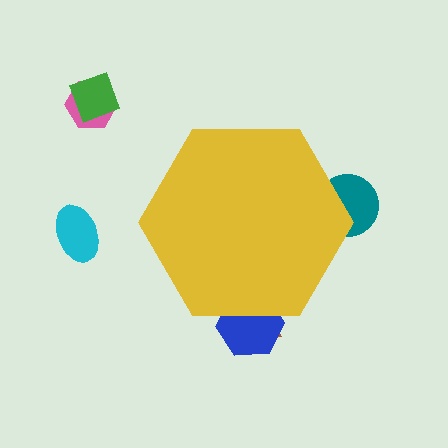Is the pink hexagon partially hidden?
No, the pink hexagon is fully visible.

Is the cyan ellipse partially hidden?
No, the cyan ellipse is fully visible.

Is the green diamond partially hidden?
No, the green diamond is fully visible.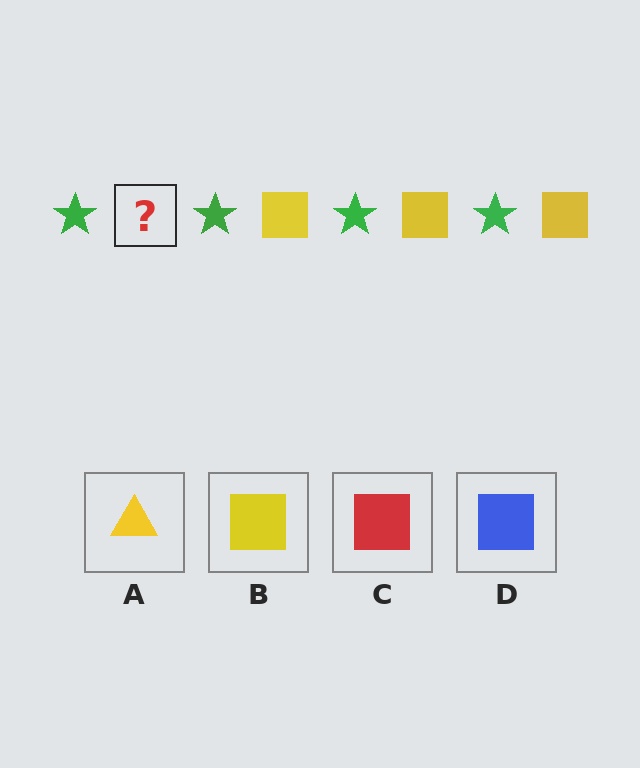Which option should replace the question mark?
Option B.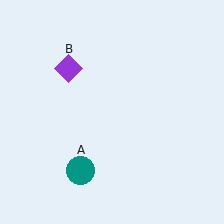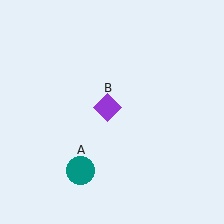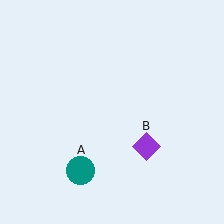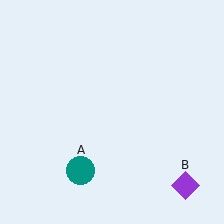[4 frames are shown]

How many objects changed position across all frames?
1 object changed position: purple diamond (object B).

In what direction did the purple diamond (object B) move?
The purple diamond (object B) moved down and to the right.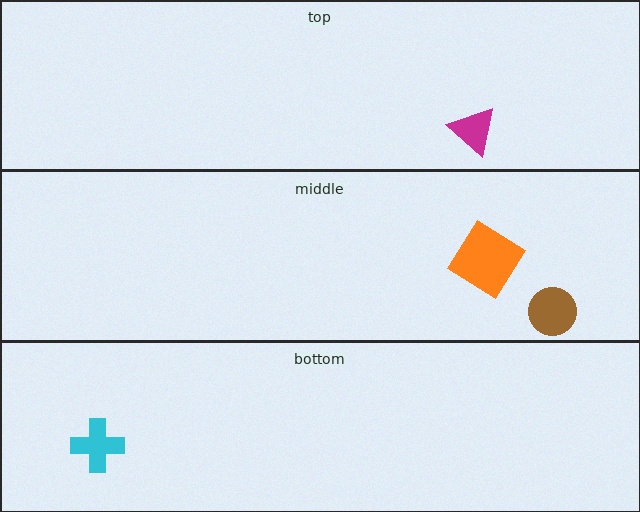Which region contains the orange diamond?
The middle region.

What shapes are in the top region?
The magenta triangle.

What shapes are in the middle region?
The orange diamond, the brown circle.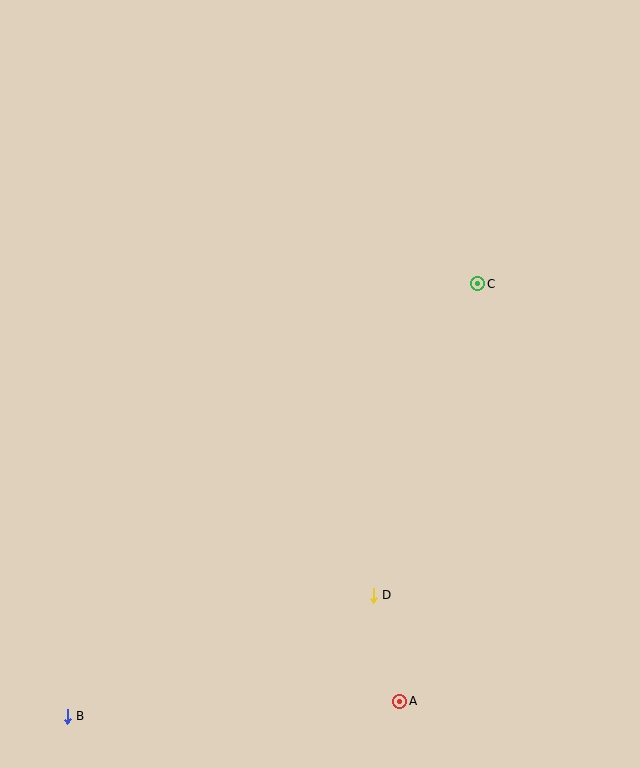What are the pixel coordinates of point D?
Point D is at (373, 595).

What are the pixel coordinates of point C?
Point C is at (478, 284).